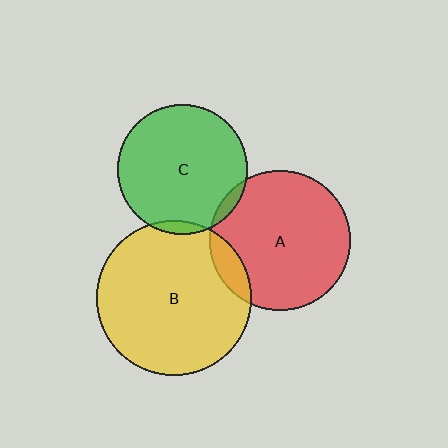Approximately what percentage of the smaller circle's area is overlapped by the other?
Approximately 5%.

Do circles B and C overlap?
Yes.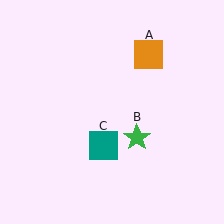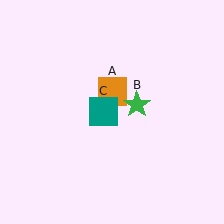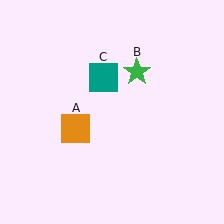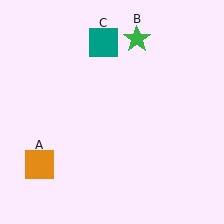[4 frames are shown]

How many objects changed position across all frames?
3 objects changed position: orange square (object A), green star (object B), teal square (object C).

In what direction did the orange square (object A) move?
The orange square (object A) moved down and to the left.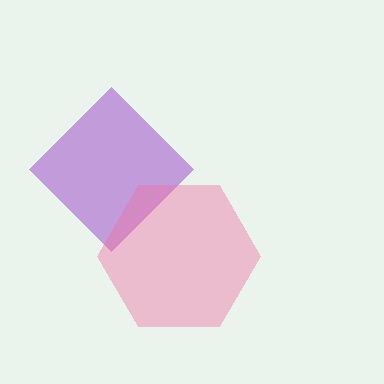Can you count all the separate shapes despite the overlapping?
Yes, there are 2 separate shapes.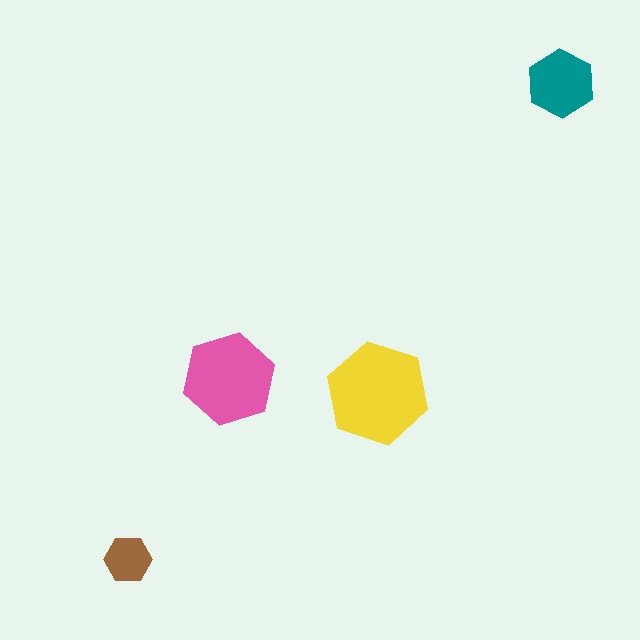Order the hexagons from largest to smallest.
the yellow one, the pink one, the teal one, the brown one.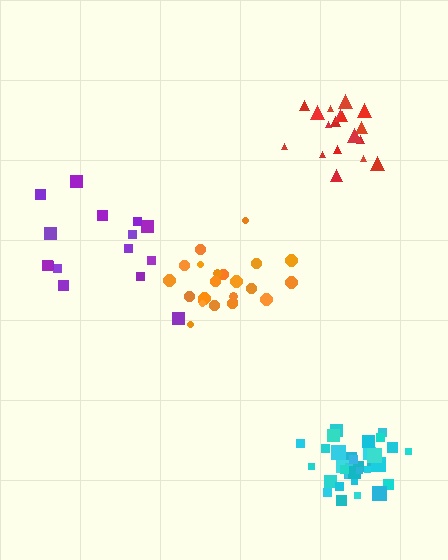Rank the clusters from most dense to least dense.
cyan, red, orange, purple.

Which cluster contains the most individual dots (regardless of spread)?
Cyan (35).